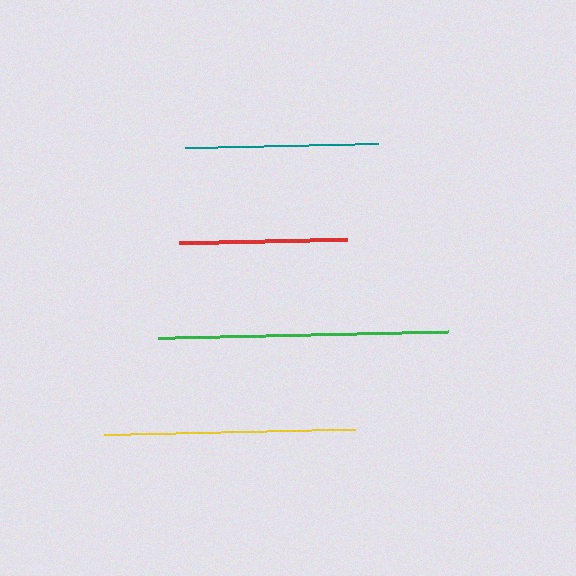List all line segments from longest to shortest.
From longest to shortest: green, yellow, teal, red.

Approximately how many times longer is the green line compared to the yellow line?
The green line is approximately 1.2 times the length of the yellow line.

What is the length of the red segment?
The red segment is approximately 168 pixels long.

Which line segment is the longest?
The green line is the longest at approximately 290 pixels.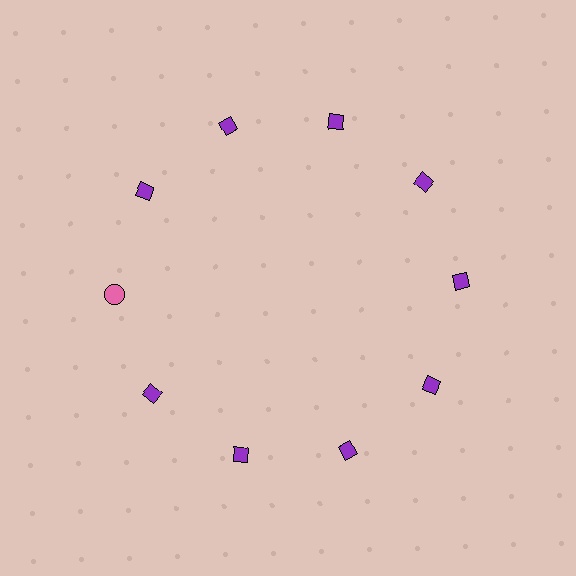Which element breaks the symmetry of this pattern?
The pink circle at roughly the 9 o'clock position breaks the symmetry. All other shapes are purple diamonds.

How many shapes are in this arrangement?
There are 10 shapes arranged in a ring pattern.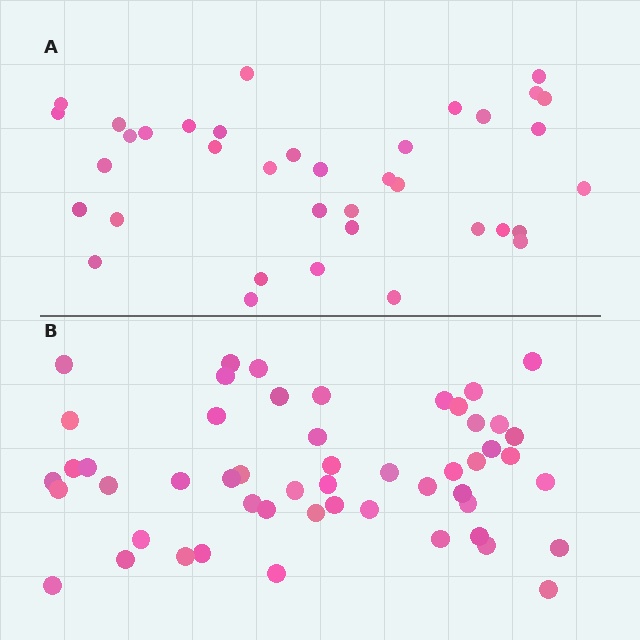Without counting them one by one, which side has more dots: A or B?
Region B (the bottom region) has more dots.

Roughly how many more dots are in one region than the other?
Region B has approximately 15 more dots than region A.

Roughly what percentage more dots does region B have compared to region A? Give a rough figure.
About 40% more.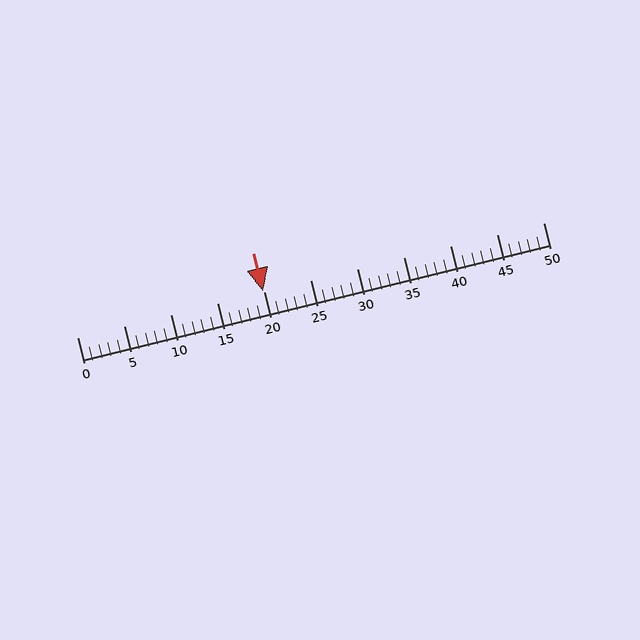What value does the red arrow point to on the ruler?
The red arrow points to approximately 20.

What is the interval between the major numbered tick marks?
The major tick marks are spaced 5 units apart.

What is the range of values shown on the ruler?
The ruler shows values from 0 to 50.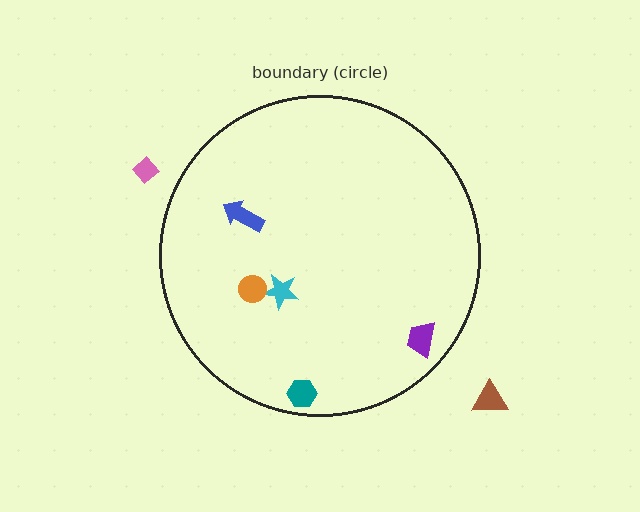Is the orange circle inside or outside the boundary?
Inside.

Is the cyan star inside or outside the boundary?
Inside.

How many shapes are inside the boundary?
5 inside, 2 outside.